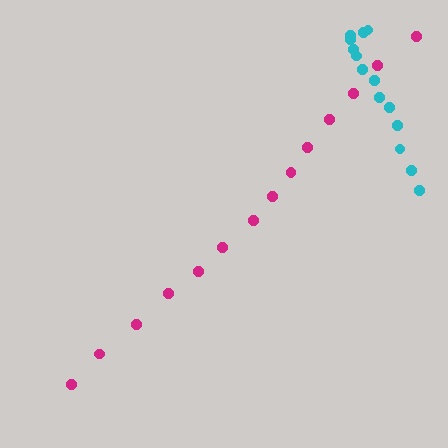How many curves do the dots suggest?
There are 2 distinct paths.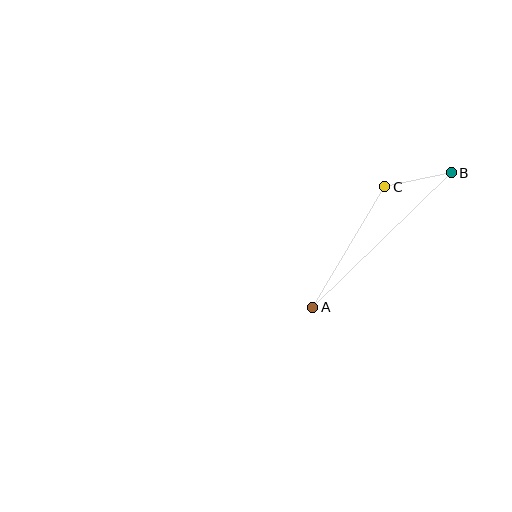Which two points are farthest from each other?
Points A and B are farthest from each other.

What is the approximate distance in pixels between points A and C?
The distance between A and C is approximately 141 pixels.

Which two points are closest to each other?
Points B and C are closest to each other.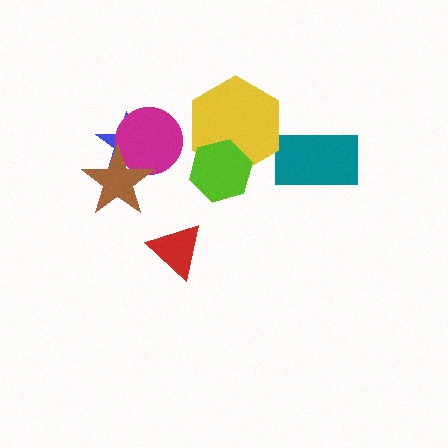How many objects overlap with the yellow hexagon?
1 object overlaps with the yellow hexagon.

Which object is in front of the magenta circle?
The brown star is in front of the magenta circle.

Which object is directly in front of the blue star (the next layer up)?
The magenta circle is directly in front of the blue star.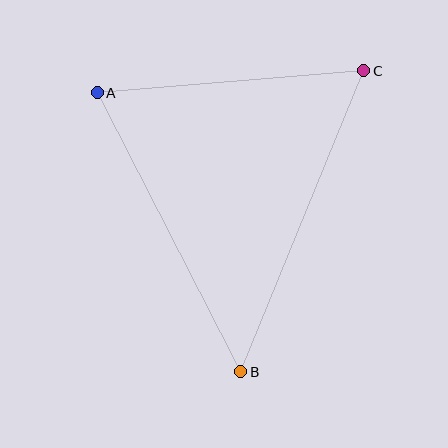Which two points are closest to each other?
Points A and C are closest to each other.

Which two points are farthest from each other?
Points B and C are farthest from each other.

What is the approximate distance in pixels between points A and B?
The distance between A and B is approximately 314 pixels.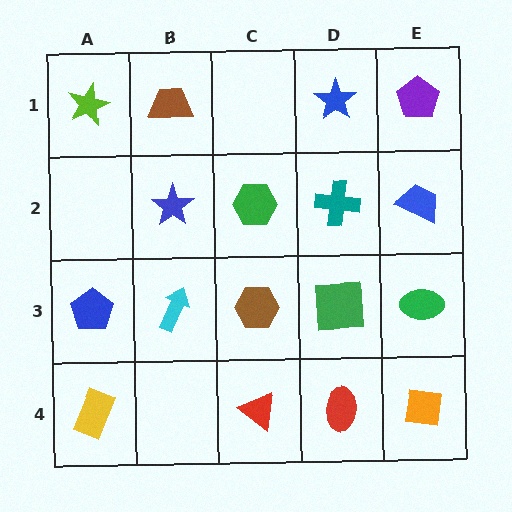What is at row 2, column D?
A teal cross.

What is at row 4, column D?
A red ellipse.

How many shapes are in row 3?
5 shapes.